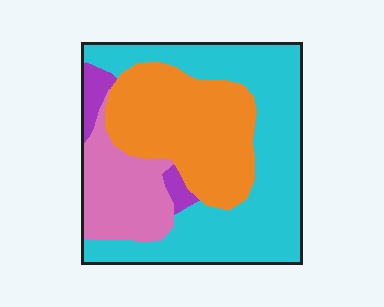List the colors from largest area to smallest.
From largest to smallest: cyan, orange, pink, purple.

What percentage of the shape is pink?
Pink takes up about one sixth (1/6) of the shape.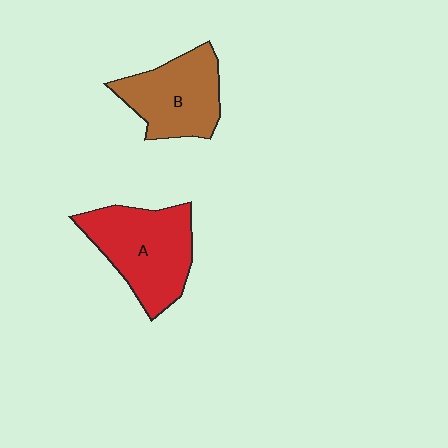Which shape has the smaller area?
Shape B (brown).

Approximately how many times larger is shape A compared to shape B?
Approximately 1.2 times.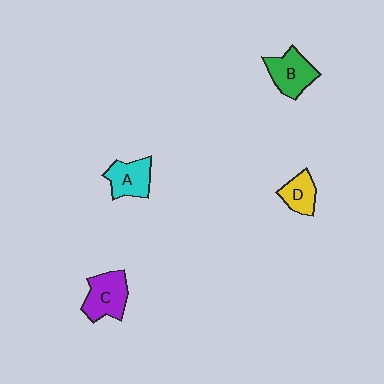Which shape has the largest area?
Shape C (purple).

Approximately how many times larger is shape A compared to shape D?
Approximately 1.3 times.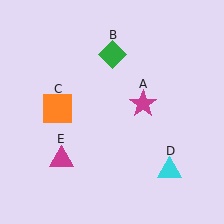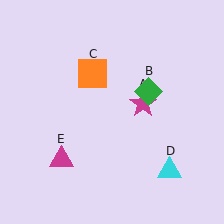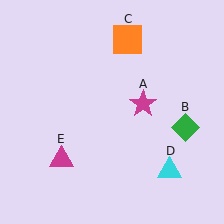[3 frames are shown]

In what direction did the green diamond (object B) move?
The green diamond (object B) moved down and to the right.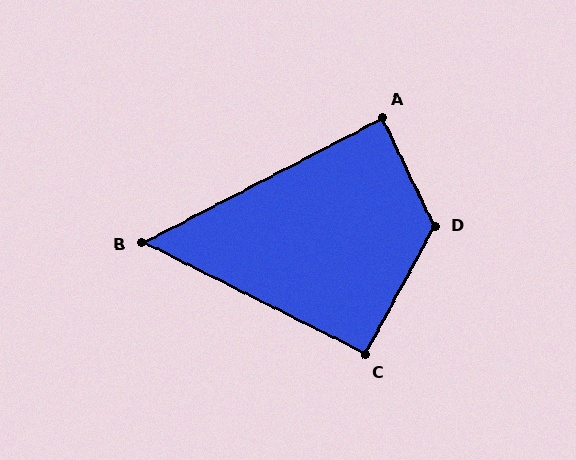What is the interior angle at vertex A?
Approximately 88 degrees (approximately right).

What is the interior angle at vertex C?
Approximately 92 degrees (approximately right).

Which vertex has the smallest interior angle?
B, at approximately 54 degrees.